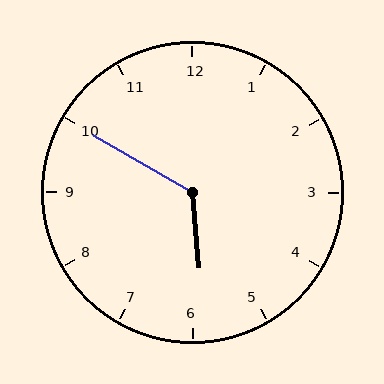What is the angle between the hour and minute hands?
Approximately 125 degrees.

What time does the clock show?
5:50.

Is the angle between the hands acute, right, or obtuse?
It is obtuse.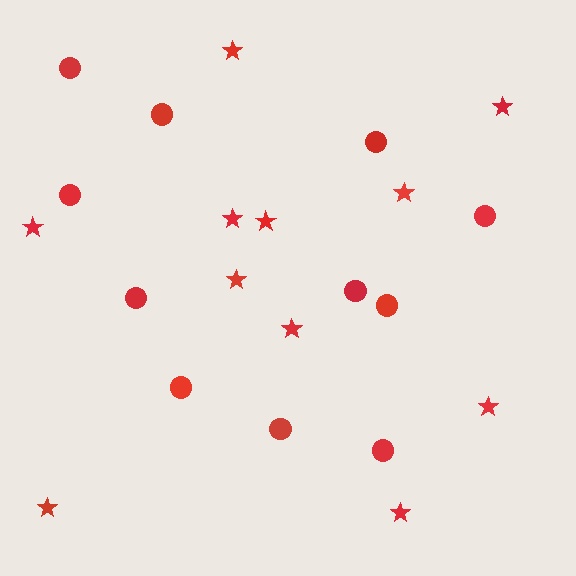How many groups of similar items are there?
There are 2 groups: one group of circles (11) and one group of stars (11).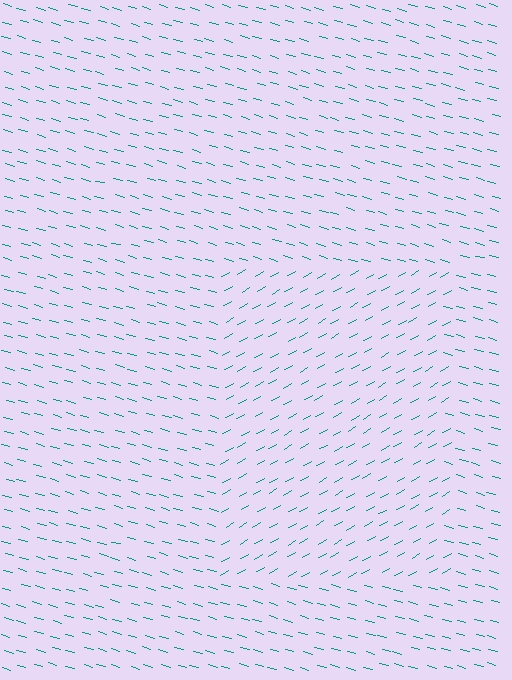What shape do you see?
I see a rectangle.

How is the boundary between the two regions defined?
The boundary is defined purely by a change in line orientation (approximately 45 degrees difference). All lines are the same color and thickness.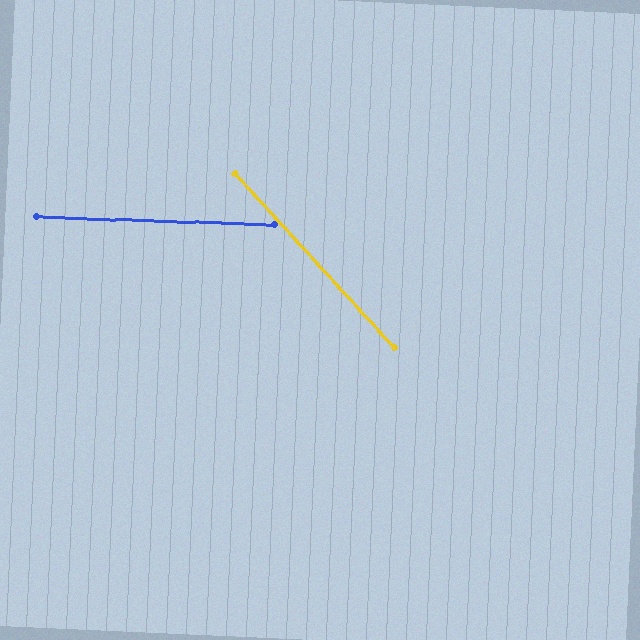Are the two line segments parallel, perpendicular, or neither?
Neither parallel nor perpendicular — they differ by about 45°.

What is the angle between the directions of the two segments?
Approximately 45 degrees.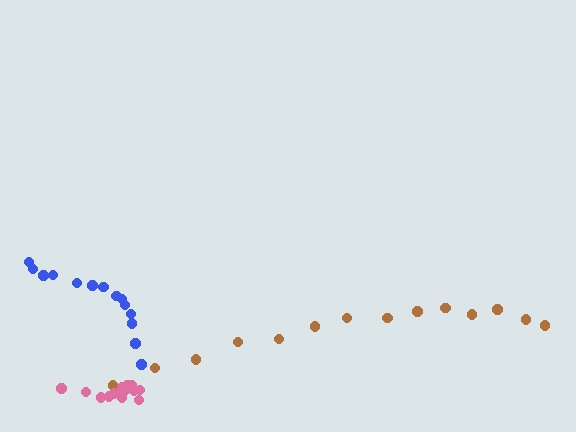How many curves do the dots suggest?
There are 3 distinct paths.